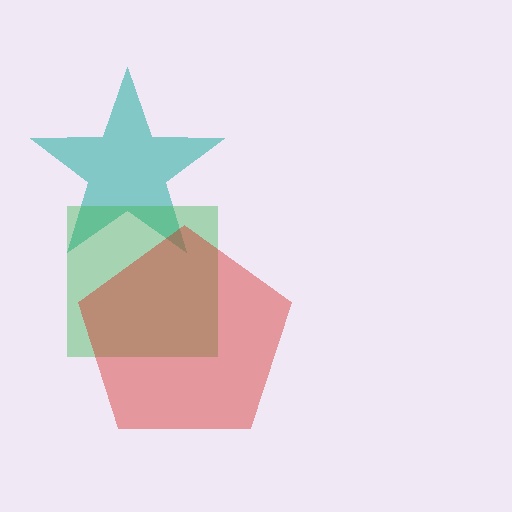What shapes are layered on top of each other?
The layered shapes are: a teal star, a green square, a red pentagon.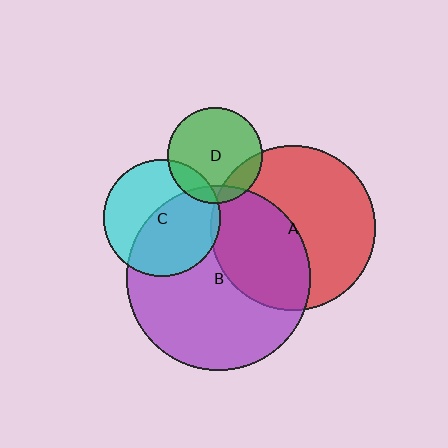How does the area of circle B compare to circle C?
Approximately 2.5 times.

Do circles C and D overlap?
Yes.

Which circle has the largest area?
Circle B (purple).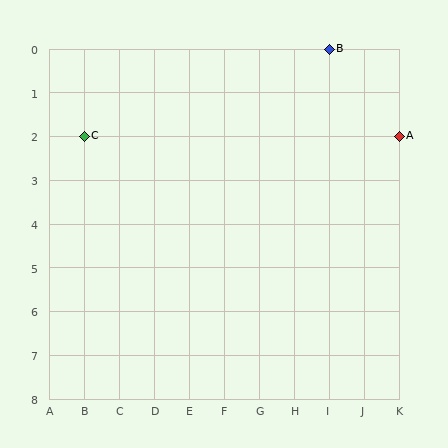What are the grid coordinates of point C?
Point C is at grid coordinates (B, 2).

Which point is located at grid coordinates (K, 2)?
Point A is at (K, 2).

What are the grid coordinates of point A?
Point A is at grid coordinates (K, 2).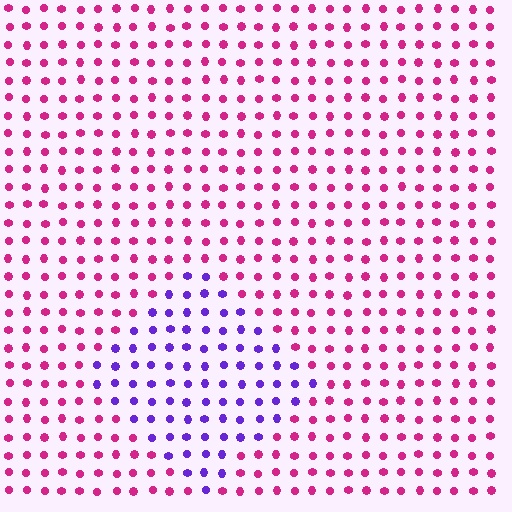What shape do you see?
I see a diamond.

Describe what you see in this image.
The image is filled with small magenta elements in a uniform arrangement. A diamond-shaped region is visible where the elements are tinted to a slightly different hue, forming a subtle color boundary.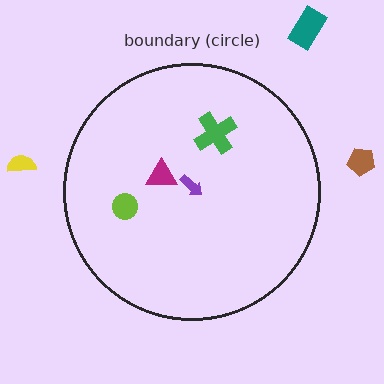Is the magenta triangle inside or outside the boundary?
Inside.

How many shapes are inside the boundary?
4 inside, 3 outside.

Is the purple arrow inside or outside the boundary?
Inside.